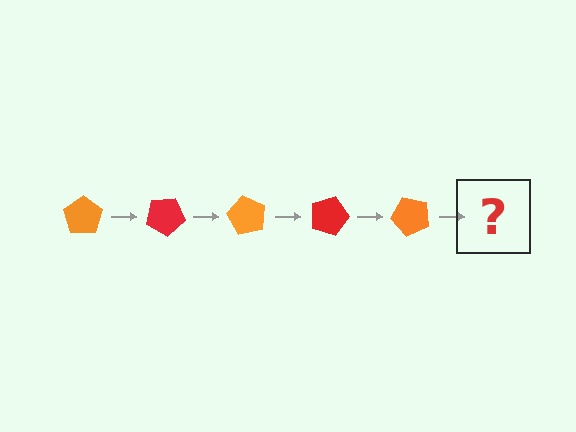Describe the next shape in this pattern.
It should be a red pentagon, rotated 150 degrees from the start.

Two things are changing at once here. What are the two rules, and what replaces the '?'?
The two rules are that it rotates 30 degrees each step and the color cycles through orange and red. The '?' should be a red pentagon, rotated 150 degrees from the start.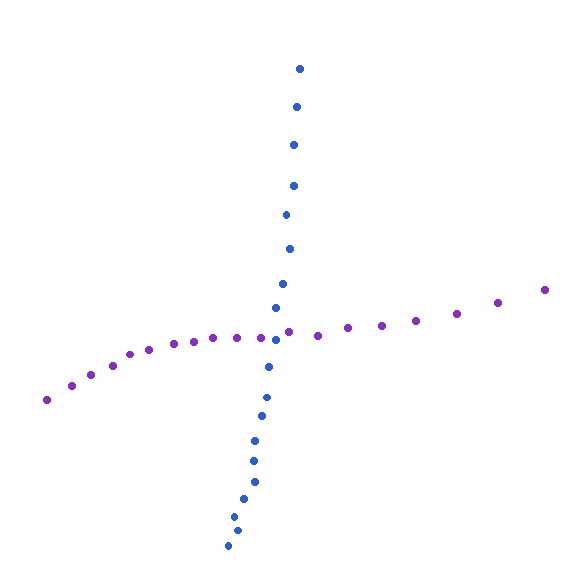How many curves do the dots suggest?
There are 2 distinct paths.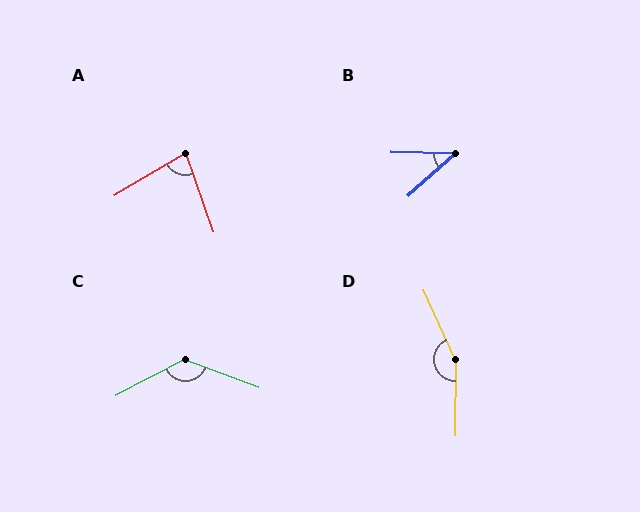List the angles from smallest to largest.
B (44°), A (79°), C (132°), D (155°).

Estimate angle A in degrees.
Approximately 79 degrees.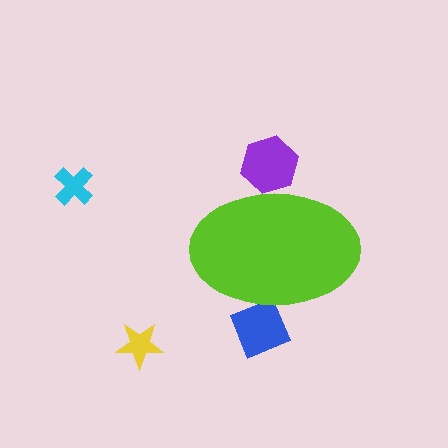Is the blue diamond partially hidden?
Yes, the blue diamond is partially hidden behind the lime ellipse.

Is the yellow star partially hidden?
No, the yellow star is fully visible.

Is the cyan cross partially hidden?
No, the cyan cross is fully visible.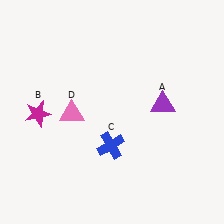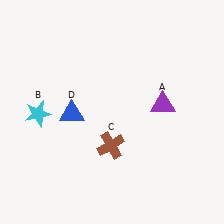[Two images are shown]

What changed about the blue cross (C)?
In Image 1, C is blue. In Image 2, it changed to brown.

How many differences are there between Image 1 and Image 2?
There are 3 differences between the two images.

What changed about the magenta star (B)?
In Image 1, B is magenta. In Image 2, it changed to cyan.